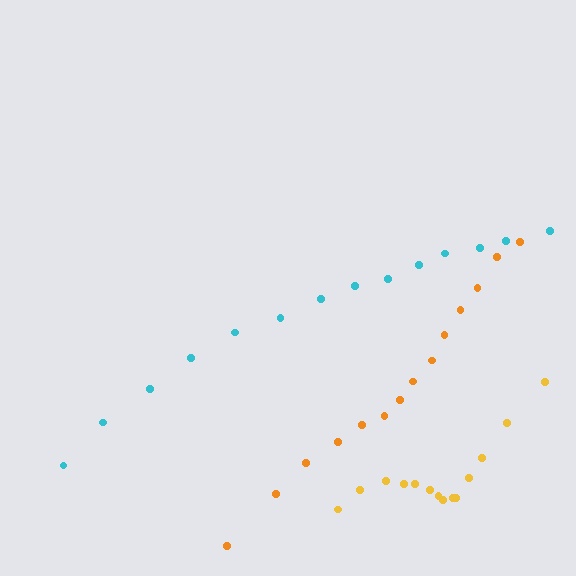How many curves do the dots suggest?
There are 3 distinct paths.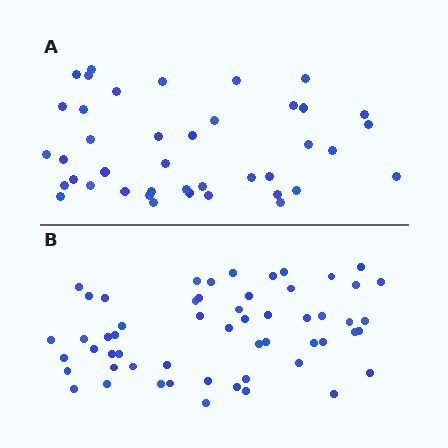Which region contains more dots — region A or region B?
Region B (the bottom region) has more dots.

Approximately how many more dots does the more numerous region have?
Region B has approximately 15 more dots than region A.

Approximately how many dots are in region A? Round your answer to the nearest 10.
About 40 dots. (The exact count is 41, which rounds to 40.)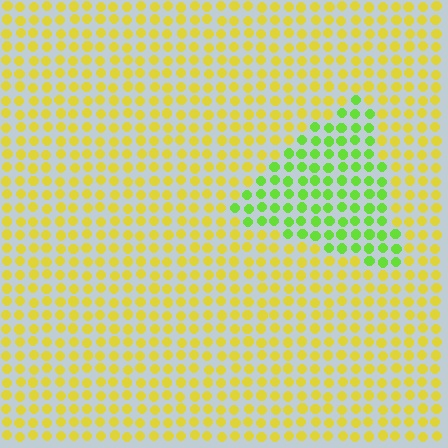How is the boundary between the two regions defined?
The boundary is defined purely by a slight shift in hue (about 47 degrees). Spacing, size, and orientation are identical on both sides.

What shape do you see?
I see a triangle.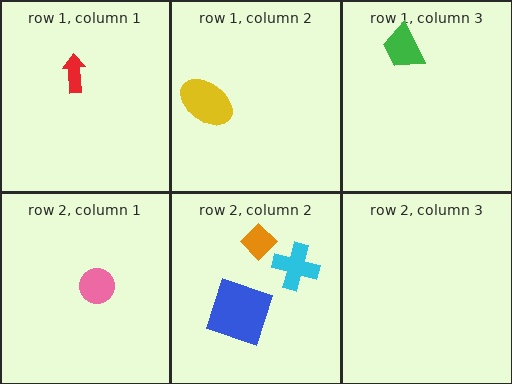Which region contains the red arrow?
The row 1, column 1 region.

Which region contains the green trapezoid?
The row 1, column 3 region.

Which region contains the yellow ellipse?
The row 1, column 2 region.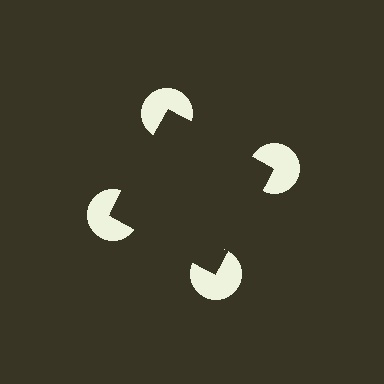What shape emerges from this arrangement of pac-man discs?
An illusory square — its edges are inferred from the aligned wedge cuts in the pac-man discs, not physically drawn.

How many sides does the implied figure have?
4 sides.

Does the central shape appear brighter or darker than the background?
It typically appears slightly darker than the background, even though no actual brightness change is drawn.